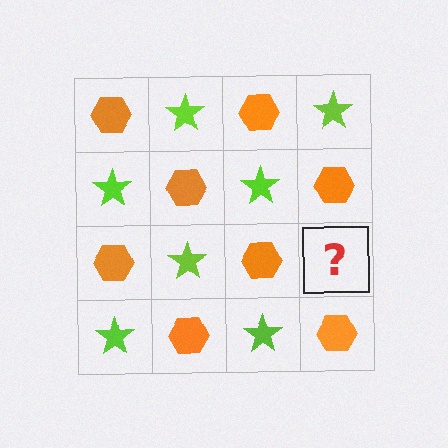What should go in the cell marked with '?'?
The missing cell should contain a lime star.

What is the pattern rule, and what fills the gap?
The rule is that it alternates orange hexagon and lime star in a checkerboard pattern. The gap should be filled with a lime star.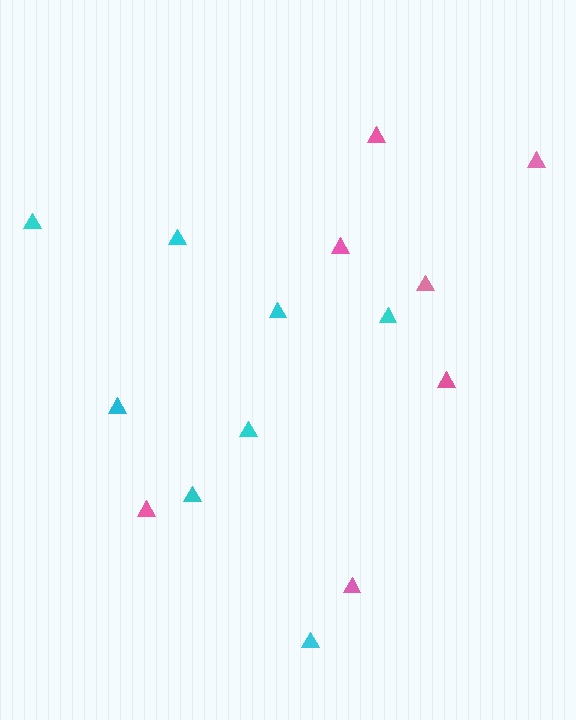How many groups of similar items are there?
There are 2 groups: one group of pink triangles (7) and one group of cyan triangles (8).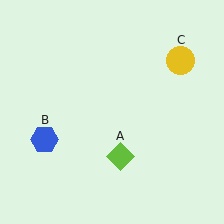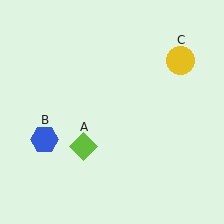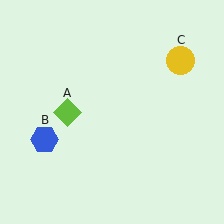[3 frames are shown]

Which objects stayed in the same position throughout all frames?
Blue hexagon (object B) and yellow circle (object C) remained stationary.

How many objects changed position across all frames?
1 object changed position: lime diamond (object A).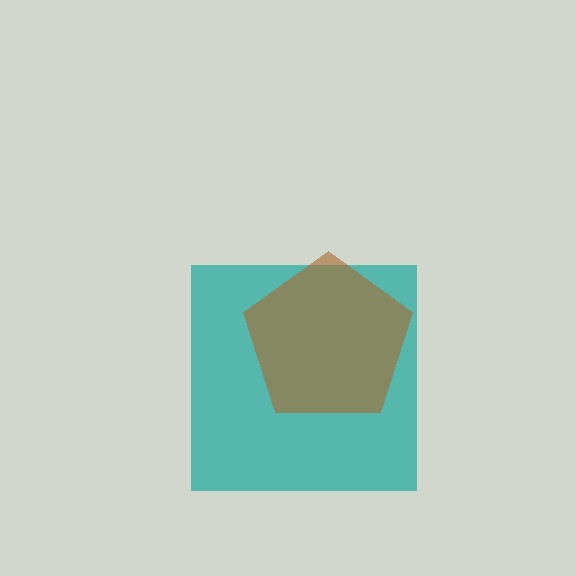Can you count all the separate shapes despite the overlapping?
Yes, there are 2 separate shapes.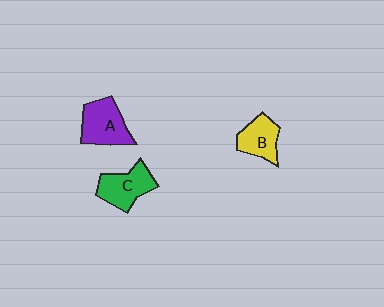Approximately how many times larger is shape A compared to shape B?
Approximately 1.3 times.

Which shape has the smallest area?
Shape B (yellow).